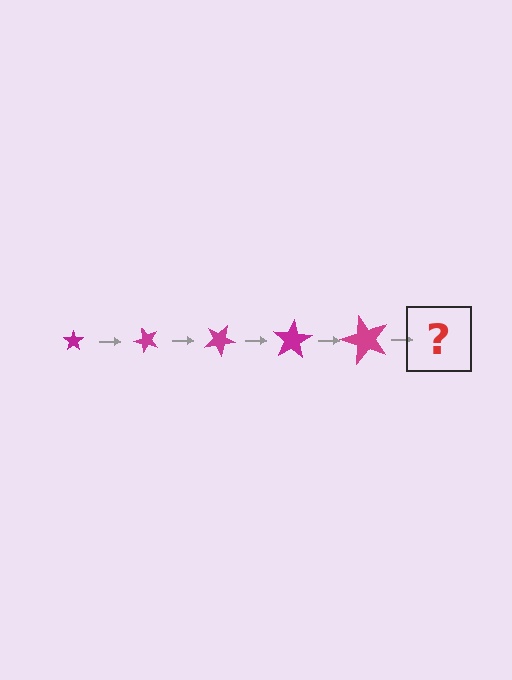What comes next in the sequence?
The next element should be a star, larger than the previous one and rotated 250 degrees from the start.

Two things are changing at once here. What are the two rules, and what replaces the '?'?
The two rules are that the star grows larger each step and it rotates 50 degrees each step. The '?' should be a star, larger than the previous one and rotated 250 degrees from the start.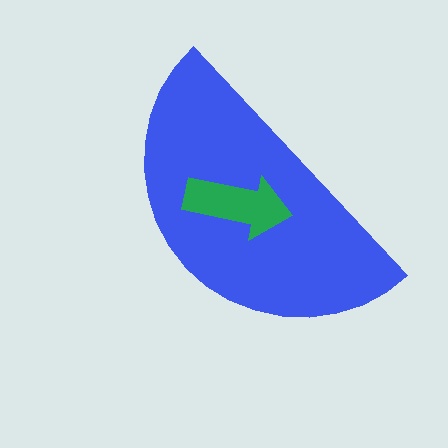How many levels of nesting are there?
2.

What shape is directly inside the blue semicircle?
The green arrow.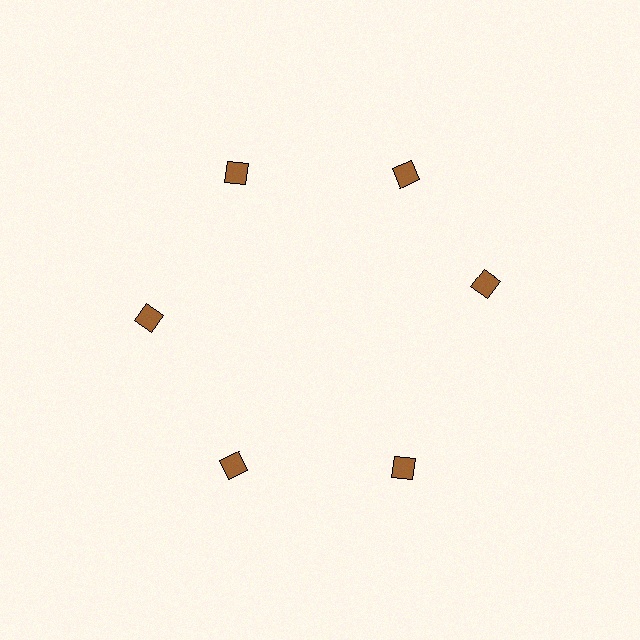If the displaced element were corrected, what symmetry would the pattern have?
It would have 6-fold rotational symmetry — the pattern would map onto itself every 60 degrees.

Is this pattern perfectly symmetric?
No. The 6 brown diamonds are arranged in a ring, but one element near the 3 o'clock position is rotated out of alignment along the ring, breaking the 6-fold rotational symmetry.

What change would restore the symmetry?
The symmetry would be restored by rotating it back into even spacing with its neighbors so that all 6 diamonds sit at equal angles and equal distance from the center.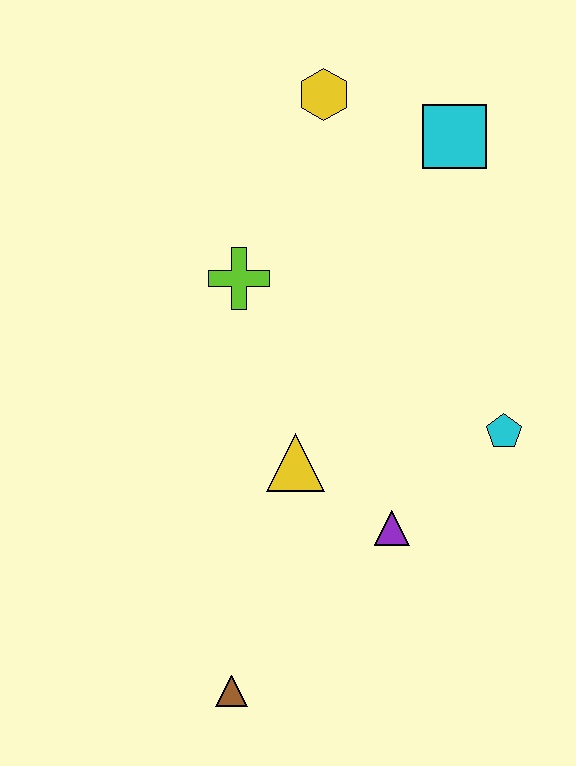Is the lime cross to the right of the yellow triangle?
No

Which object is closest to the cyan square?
The yellow hexagon is closest to the cyan square.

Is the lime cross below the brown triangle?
No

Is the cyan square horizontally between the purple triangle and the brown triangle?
No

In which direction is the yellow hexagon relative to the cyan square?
The yellow hexagon is to the left of the cyan square.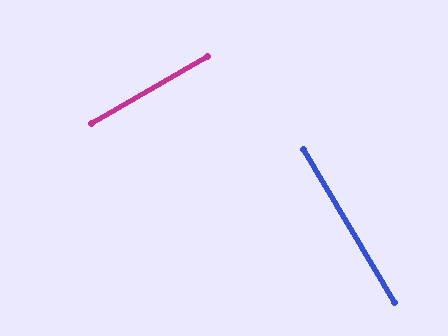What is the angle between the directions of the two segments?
Approximately 89 degrees.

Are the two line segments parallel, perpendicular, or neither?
Perpendicular — they meet at approximately 89°.